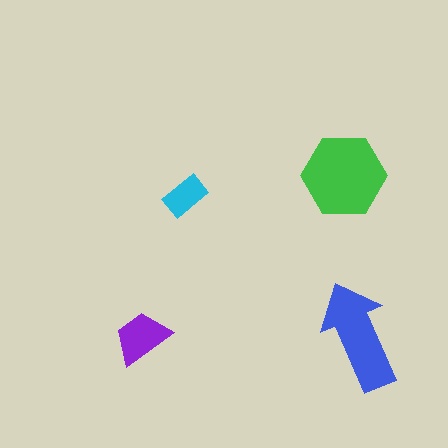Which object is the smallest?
The cyan rectangle.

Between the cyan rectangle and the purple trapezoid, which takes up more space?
The purple trapezoid.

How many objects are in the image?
There are 4 objects in the image.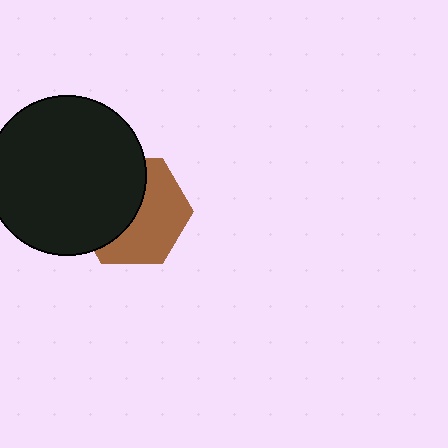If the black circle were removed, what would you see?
You would see the complete brown hexagon.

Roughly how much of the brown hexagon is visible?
About half of it is visible (roughly 51%).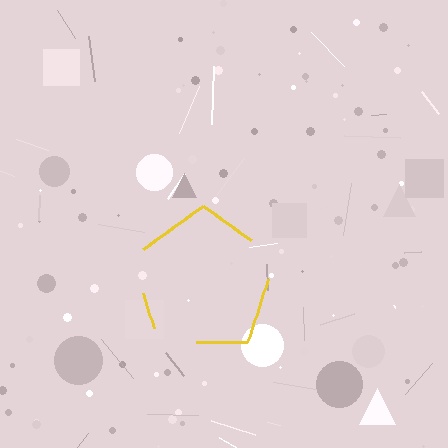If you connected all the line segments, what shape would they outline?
They would outline a pentagon.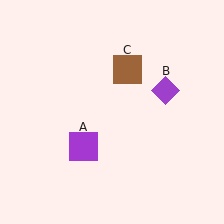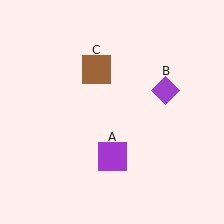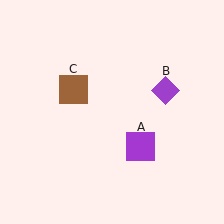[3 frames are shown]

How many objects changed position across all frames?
2 objects changed position: purple square (object A), brown square (object C).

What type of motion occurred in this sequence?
The purple square (object A), brown square (object C) rotated counterclockwise around the center of the scene.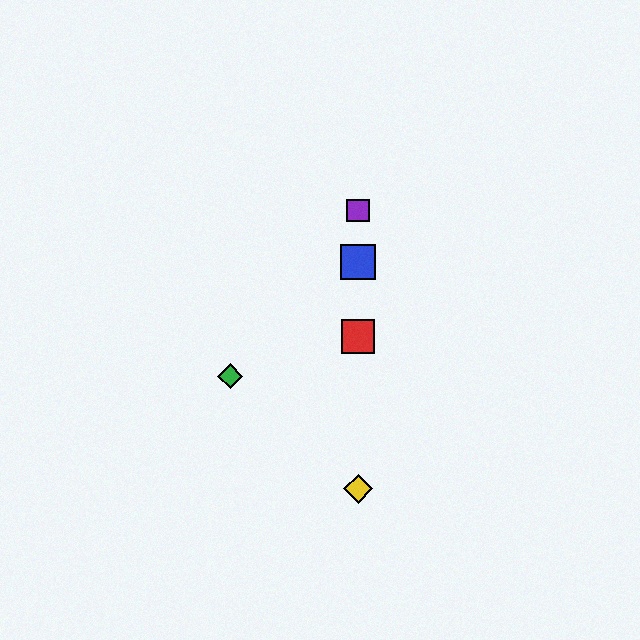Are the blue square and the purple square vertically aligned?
Yes, both are at x≈358.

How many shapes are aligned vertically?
4 shapes (the red square, the blue square, the yellow diamond, the purple square) are aligned vertically.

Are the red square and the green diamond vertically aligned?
No, the red square is at x≈358 and the green diamond is at x≈230.